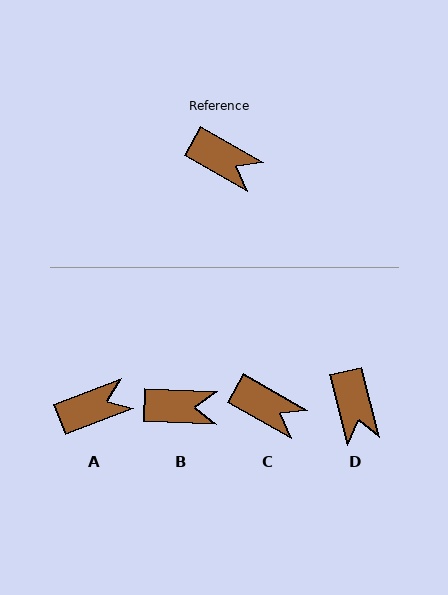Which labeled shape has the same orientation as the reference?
C.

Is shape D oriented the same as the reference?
No, it is off by about 46 degrees.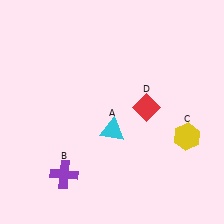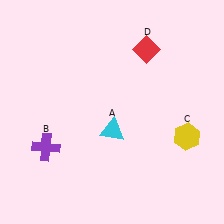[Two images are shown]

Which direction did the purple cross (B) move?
The purple cross (B) moved up.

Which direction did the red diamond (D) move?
The red diamond (D) moved up.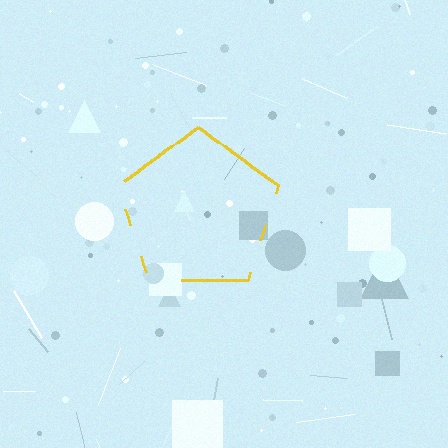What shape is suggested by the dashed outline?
The dashed outline suggests a pentagon.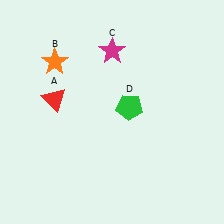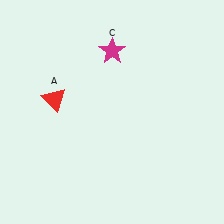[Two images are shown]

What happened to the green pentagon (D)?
The green pentagon (D) was removed in Image 2. It was in the top-right area of Image 1.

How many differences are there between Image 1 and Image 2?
There are 2 differences between the two images.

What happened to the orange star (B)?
The orange star (B) was removed in Image 2. It was in the top-left area of Image 1.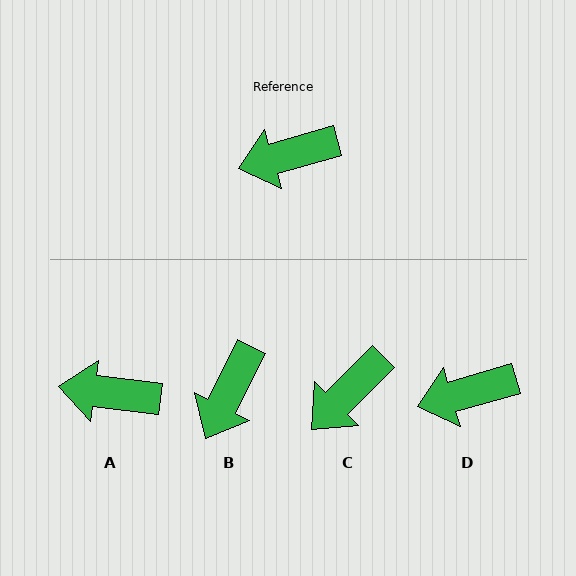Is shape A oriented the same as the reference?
No, it is off by about 23 degrees.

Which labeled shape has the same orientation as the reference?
D.